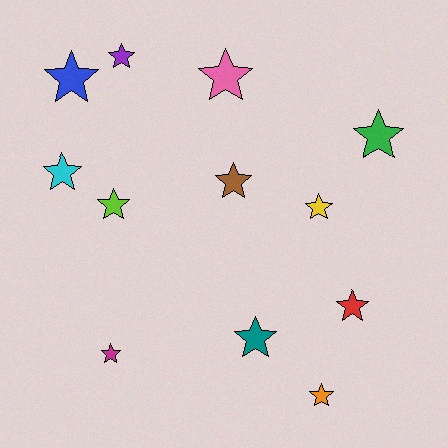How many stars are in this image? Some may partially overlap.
There are 12 stars.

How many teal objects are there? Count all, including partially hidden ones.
There is 1 teal object.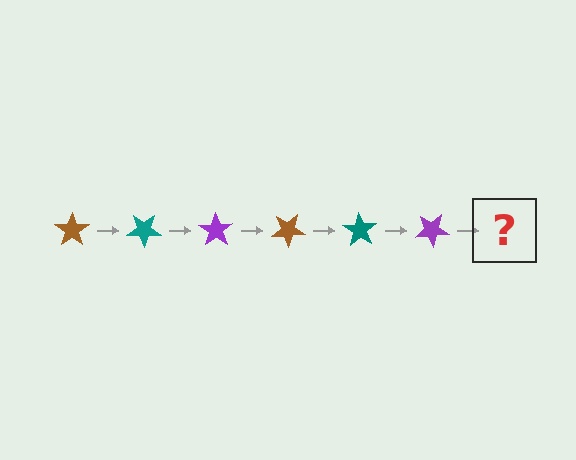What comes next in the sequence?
The next element should be a brown star, rotated 210 degrees from the start.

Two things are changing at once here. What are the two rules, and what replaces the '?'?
The two rules are that it rotates 35 degrees each step and the color cycles through brown, teal, and purple. The '?' should be a brown star, rotated 210 degrees from the start.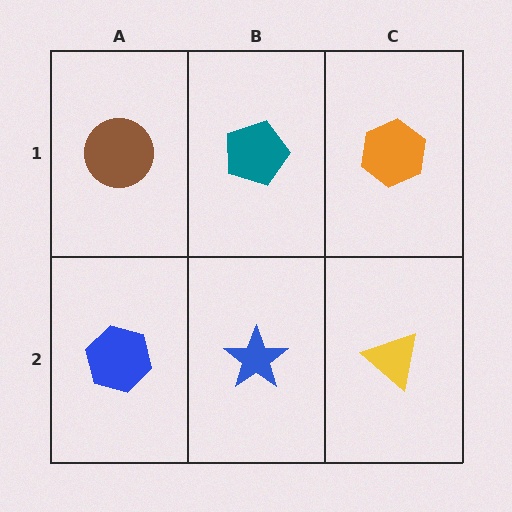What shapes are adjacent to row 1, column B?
A blue star (row 2, column B), a brown circle (row 1, column A), an orange hexagon (row 1, column C).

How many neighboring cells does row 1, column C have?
2.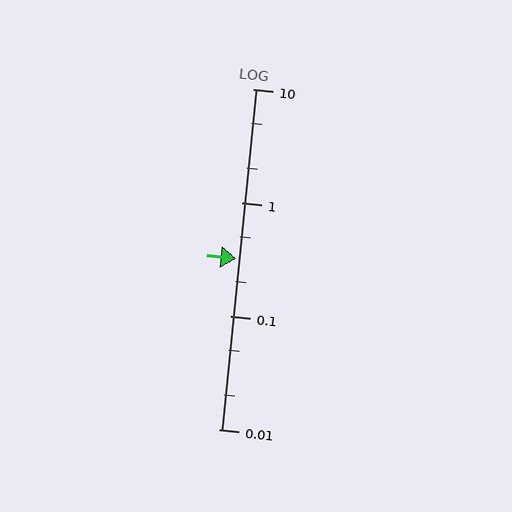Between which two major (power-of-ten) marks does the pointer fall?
The pointer is between 0.1 and 1.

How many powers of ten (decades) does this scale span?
The scale spans 3 decades, from 0.01 to 10.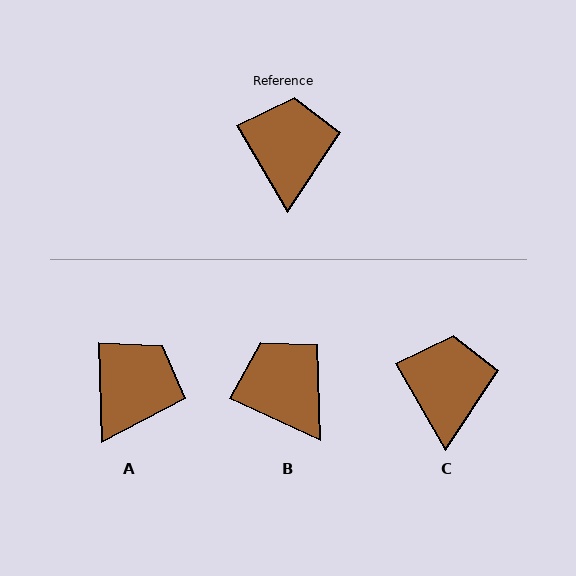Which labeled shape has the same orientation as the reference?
C.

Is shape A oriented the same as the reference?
No, it is off by about 29 degrees.